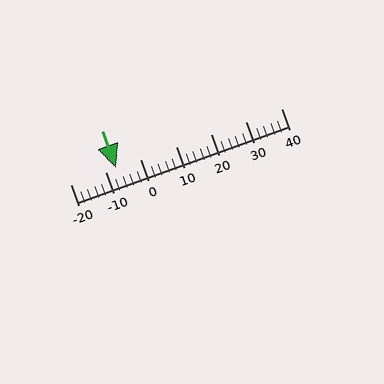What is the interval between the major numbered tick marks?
The major tick marks are spaced 10 units apart.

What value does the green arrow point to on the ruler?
The green arrow points to approximately -7.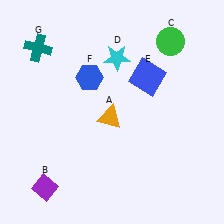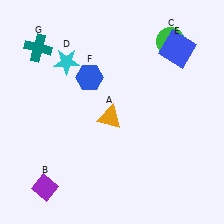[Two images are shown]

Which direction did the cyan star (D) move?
The cyan star (D) moved left.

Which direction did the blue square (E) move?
The blue square (E) moved right.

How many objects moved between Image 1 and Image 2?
2 objects moved between the two images.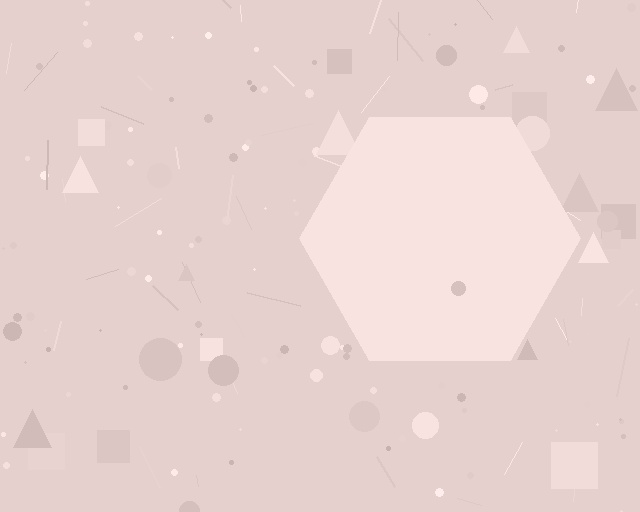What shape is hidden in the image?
A hexagon is hidden in the image.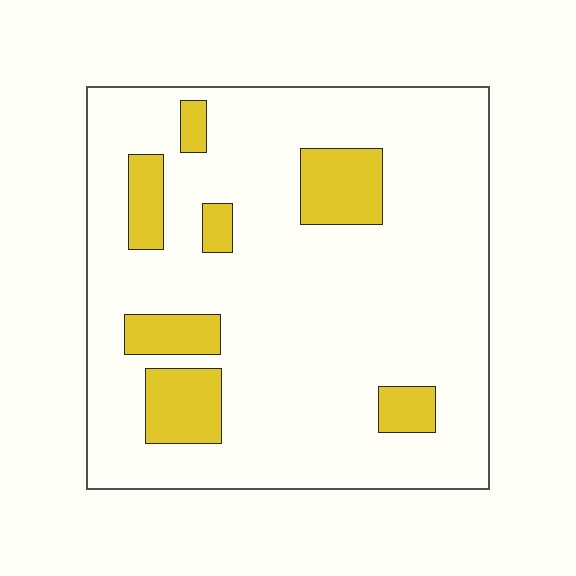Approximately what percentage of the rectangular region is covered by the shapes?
Approximately 15%.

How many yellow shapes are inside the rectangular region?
7.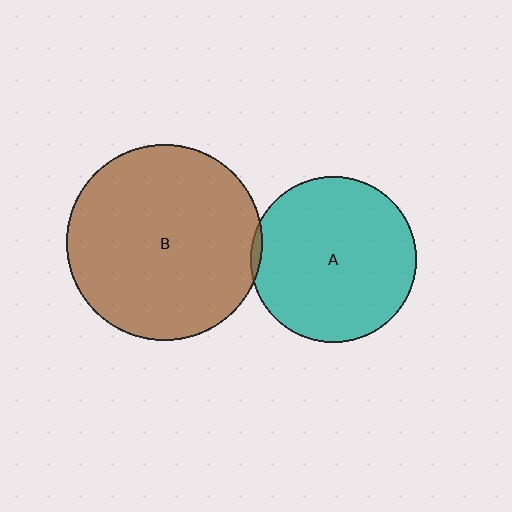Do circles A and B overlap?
Yes.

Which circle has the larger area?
Circle B (brown).